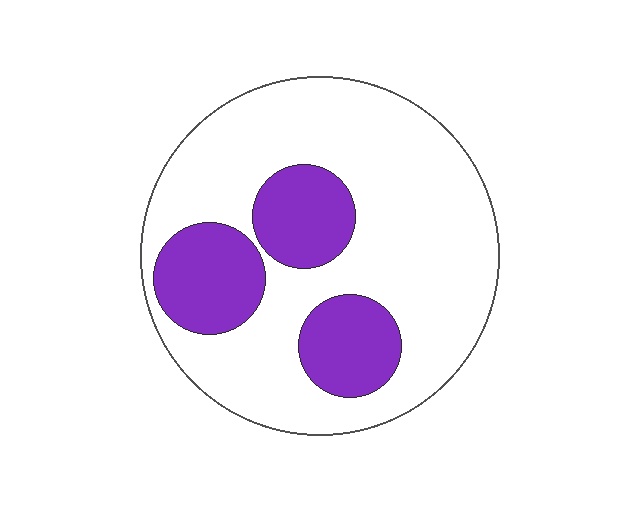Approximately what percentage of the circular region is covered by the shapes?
Approximately 25%.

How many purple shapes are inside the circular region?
3.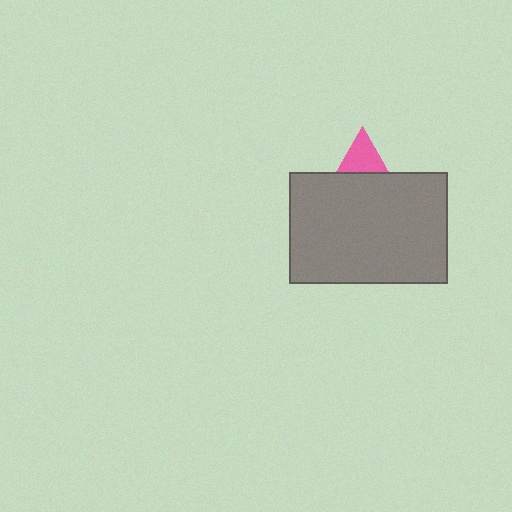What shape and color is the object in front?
The object in front is a gray rectangle.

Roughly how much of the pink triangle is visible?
A small part of it is visible (roughly 33%).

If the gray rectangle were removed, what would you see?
You would see the complete pink triangle.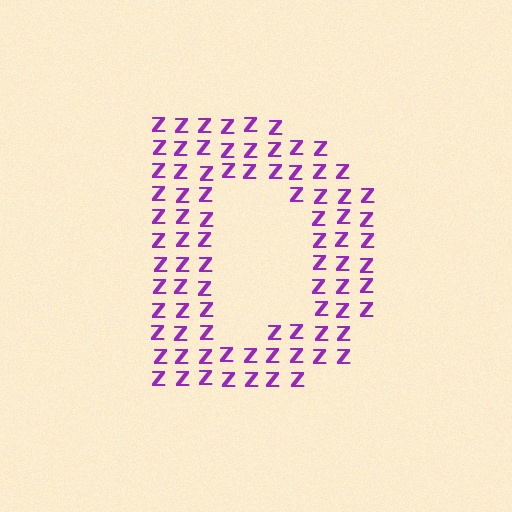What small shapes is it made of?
It is made of small letter Z's.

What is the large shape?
The large shape is the letter D.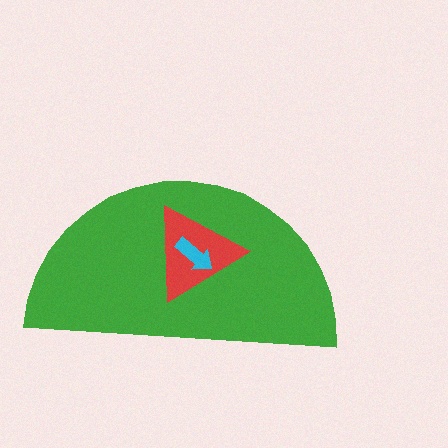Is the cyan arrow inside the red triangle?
Yes.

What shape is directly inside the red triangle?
The cyan arrow.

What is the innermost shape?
The cyan arrow.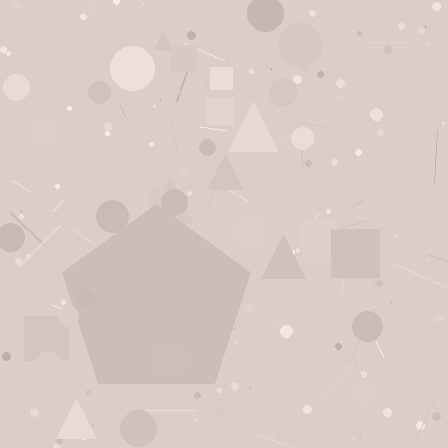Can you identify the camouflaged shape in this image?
The camouflaged shape is a pentagon.